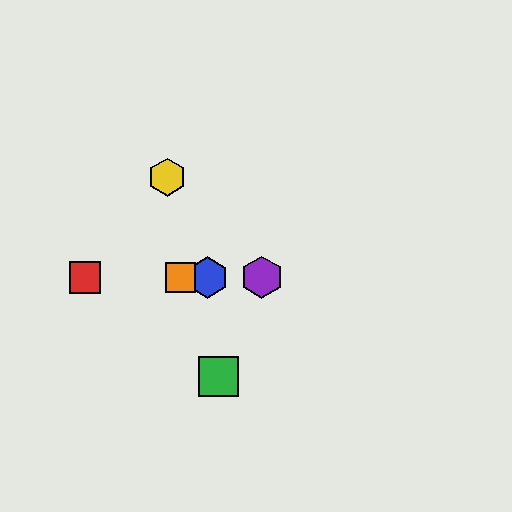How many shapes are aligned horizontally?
4 shapes (the red square, the blue hexagon, the purple hexagon, the orange square) are aligned horizontally.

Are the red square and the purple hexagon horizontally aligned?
Yes, both are at y≈277.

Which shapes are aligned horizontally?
The red square, the blue hexagon, the purple hexagon, the orange square are aligned horizontally.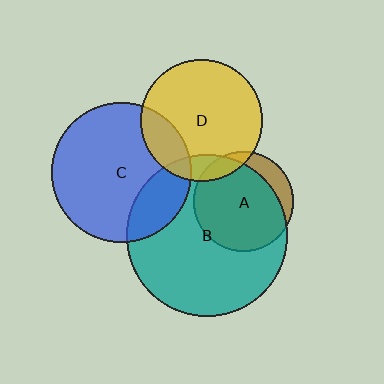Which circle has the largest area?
Circle B (teal).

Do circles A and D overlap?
Yes.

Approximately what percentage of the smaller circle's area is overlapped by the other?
Approximately 10%.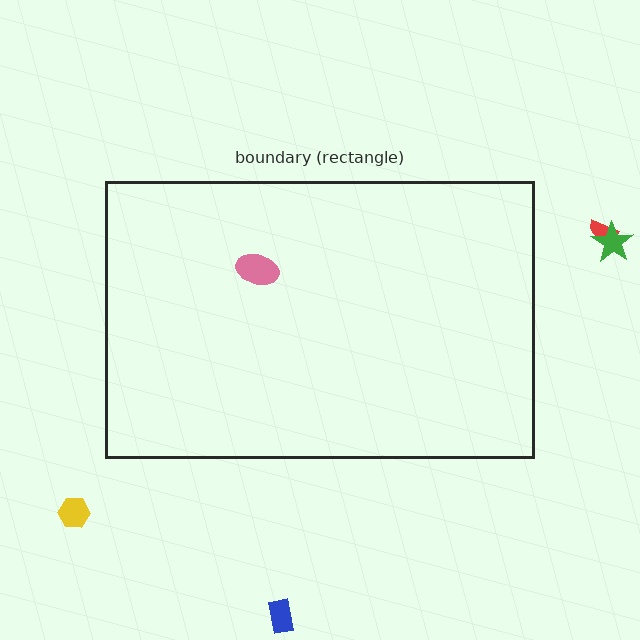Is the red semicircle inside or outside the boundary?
Outside.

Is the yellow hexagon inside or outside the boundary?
Outside.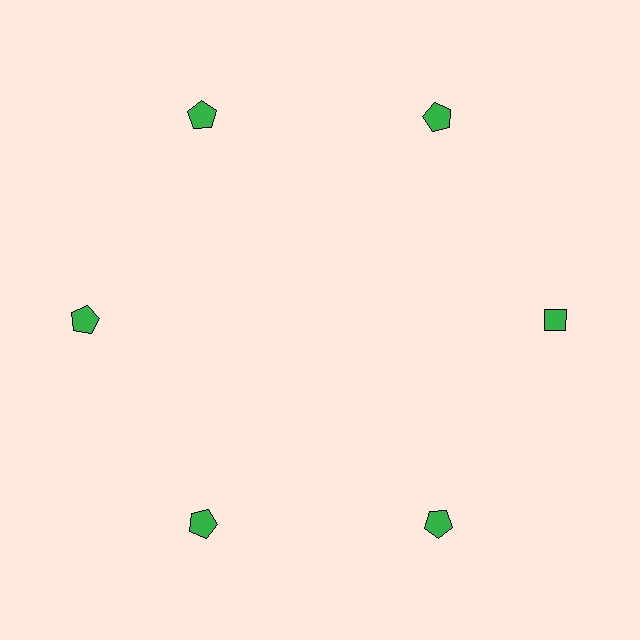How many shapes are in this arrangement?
There are 6 shapes arranged in a ring pattern.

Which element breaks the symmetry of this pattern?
The green diamond at roughly the 3 o'clock position breaks the symmetry. All other shapes are green pentagons.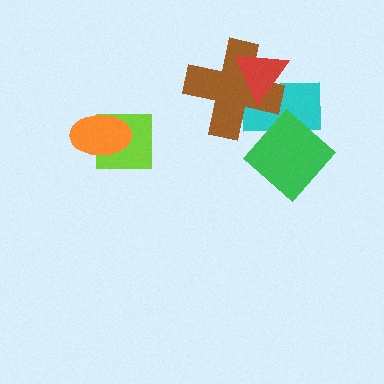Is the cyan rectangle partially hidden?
Yes, it is partially covered by another shape.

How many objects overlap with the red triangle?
2 objects overlap with the red triangle.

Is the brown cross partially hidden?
Yes, it is partially covered by another shape.